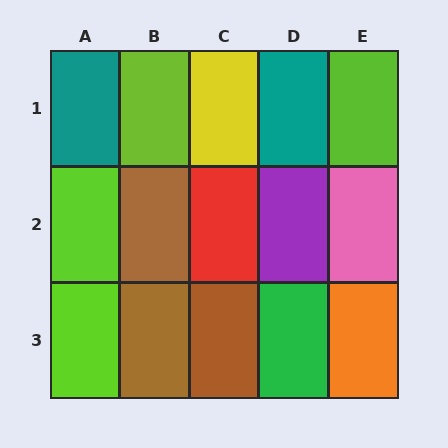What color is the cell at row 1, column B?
Lime.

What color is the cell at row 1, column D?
Teal.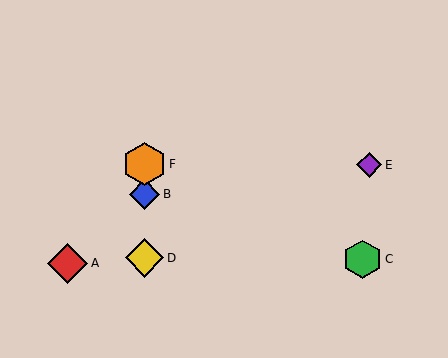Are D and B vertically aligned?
Yes, both are at x≈144.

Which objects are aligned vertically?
Objects B, D, F are aligned vertically.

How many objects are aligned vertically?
3 objects (B, D, F) are aligned vertically.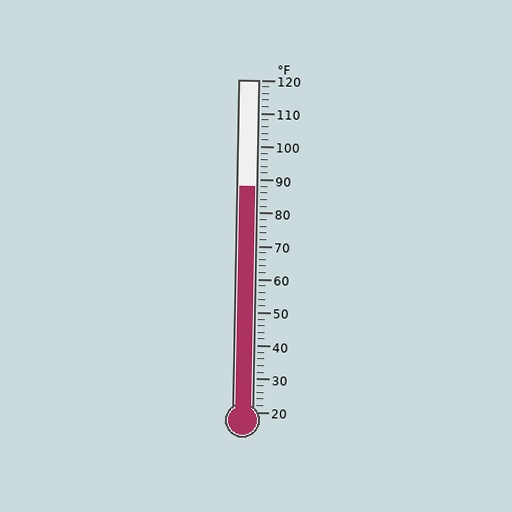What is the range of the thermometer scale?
The thermometer scale ranges from 20°F to 120°F.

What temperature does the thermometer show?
The thermometer shows approximately 88°F.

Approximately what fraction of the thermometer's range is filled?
The thermometer is filled to approximately 70% of its range.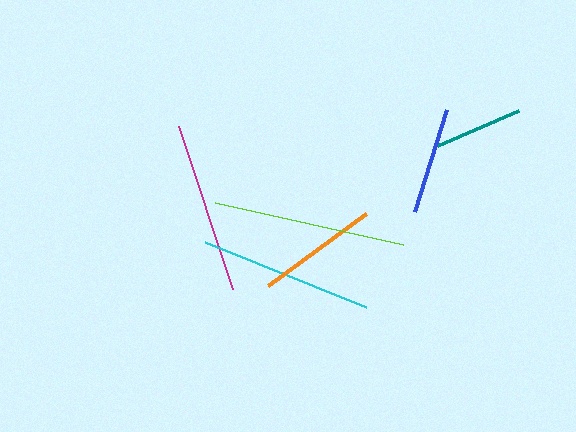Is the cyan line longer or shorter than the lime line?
The lime line is longer than the cyan line.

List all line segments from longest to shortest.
From longest to shortest: lime, cyan, magenta, orange, blue, teal.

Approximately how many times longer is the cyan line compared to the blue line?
The cyan line is approximately 1.6 times the length of the blue line.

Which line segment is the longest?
The lime line is the longest at approximately 192 pixels.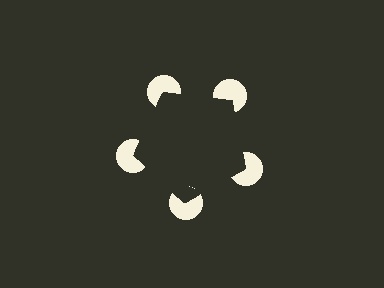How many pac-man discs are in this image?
There are 5 — one at each vertex of the illusory pentagon.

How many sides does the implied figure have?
5 sides.